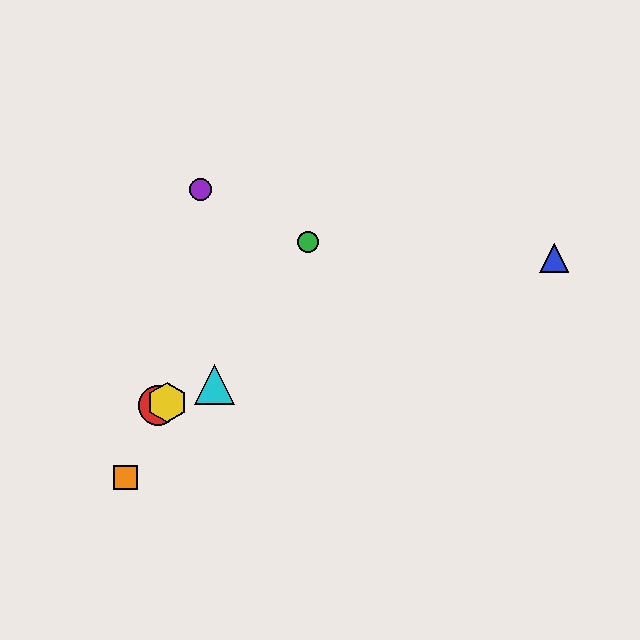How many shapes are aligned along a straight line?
4 shapes (the red circle, the blue triangle, the yellow hexagon, the cyan triangle) are aligned along a straight line.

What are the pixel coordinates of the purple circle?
The purple circle is at (200, 190).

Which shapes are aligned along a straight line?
The red circle, the blue triangle, the yellow hexagon, the cyan triangle are aligned along a straight line.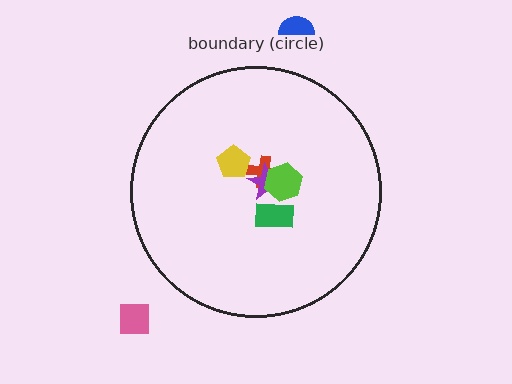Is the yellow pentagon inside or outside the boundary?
Inside.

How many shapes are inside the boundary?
5 inside, 2 outside.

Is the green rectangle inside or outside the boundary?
Inside.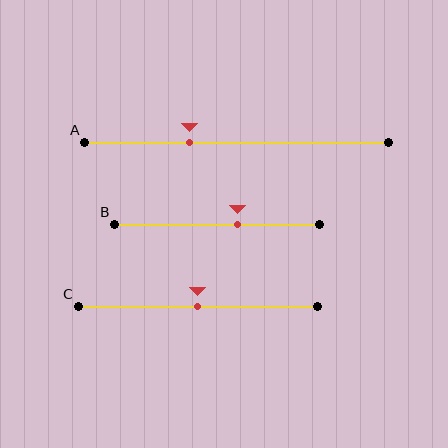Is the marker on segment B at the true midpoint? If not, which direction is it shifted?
No, the marker on segment B is shifted to the right by about 10% of the segment length.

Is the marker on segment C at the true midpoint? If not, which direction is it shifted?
Yes, the marker on segment C is at the true midpoint.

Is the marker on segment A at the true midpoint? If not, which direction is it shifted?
No, the marker on segment A is shifted to the left by about 15% of the segment length.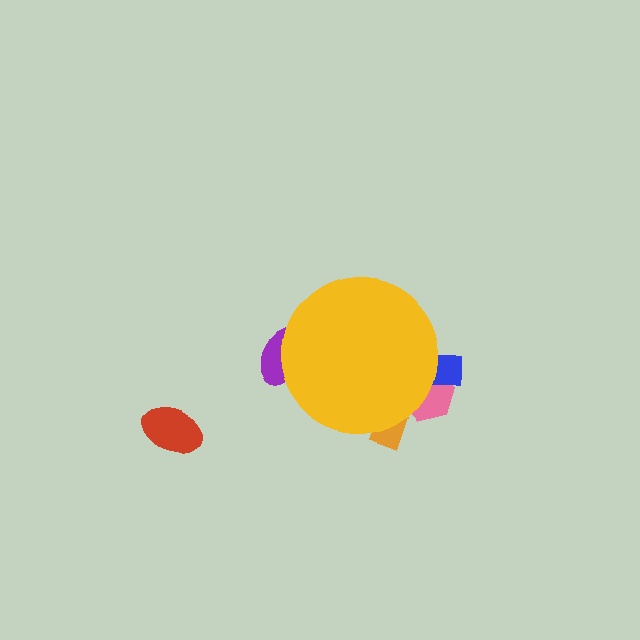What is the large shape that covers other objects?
A yellow circle.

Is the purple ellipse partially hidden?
Yes, the purple ellipse is partially hidden behind the yellow circle.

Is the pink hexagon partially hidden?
Yes, the pink hexagon is partially hidden behind the yellow circle.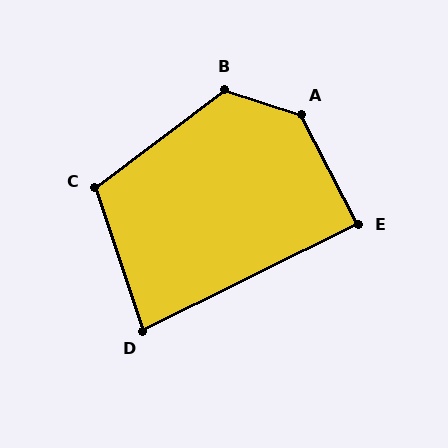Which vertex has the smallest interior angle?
D, at approximately 82 degrees.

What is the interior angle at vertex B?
Approximately 125 degrees (obtuse).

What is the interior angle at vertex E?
Approximately 89 degrees (approximately right).